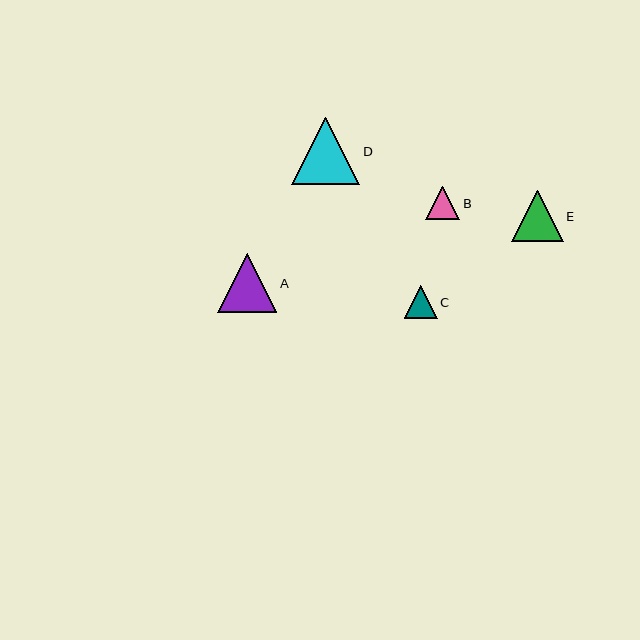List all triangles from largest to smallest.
From largest to smallest: D, A, E, B, C.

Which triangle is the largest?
Triangle D is the largest with a size of approximately 68 pixels.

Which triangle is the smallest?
Triangle C is the smallest with a size of approximately 33 pixels.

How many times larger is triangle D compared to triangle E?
Triangle D is approximately 1.3 times the size of triangle E.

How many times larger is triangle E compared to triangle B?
Triangle E is approximately 1.5 times the size of triangle B.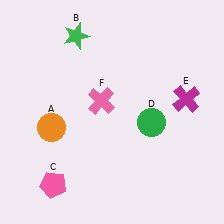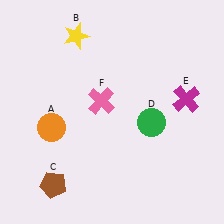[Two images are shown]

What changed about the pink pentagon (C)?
In Image 1, C is pink. In Image 2, it changed to brown.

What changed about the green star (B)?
In Image 1, B is green. In Image 2, it changed to yellow.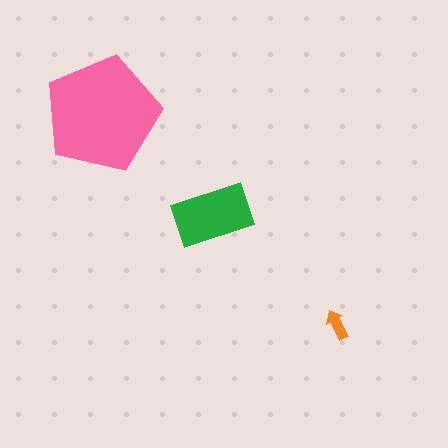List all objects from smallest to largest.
The orange arrow, the green rectangle, the pink pentagon.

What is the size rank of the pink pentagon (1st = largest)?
1st.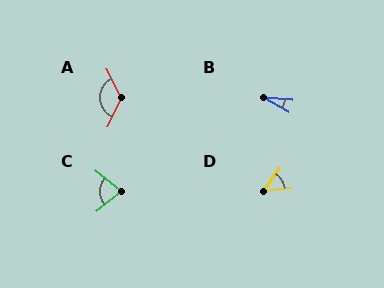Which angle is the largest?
A, at approximately 126 degrees.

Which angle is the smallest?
B, at approximately 26 degrees.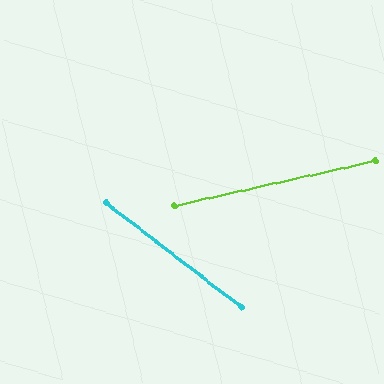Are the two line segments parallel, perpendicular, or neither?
Neither parallel nor perpendicular — they differ by about 51°.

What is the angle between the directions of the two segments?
Approximately 51 degrees.